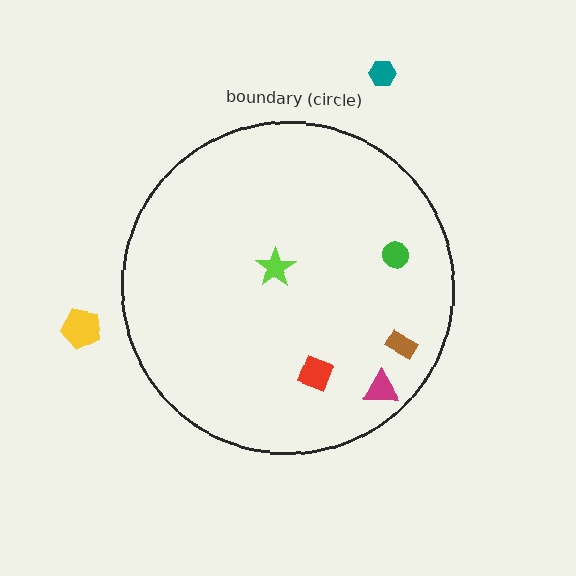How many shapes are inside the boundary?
5 inside, 2 outside.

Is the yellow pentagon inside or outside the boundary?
Outside.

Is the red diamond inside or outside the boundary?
Inside.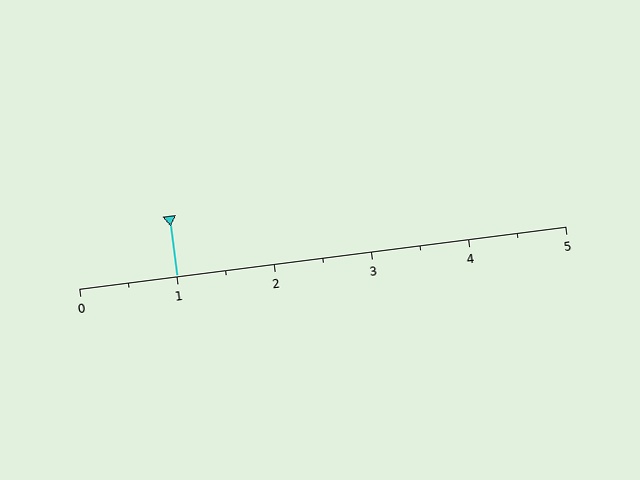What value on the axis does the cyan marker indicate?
The marker indicates approximately 1.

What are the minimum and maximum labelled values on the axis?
The axis runs from 0 to 5.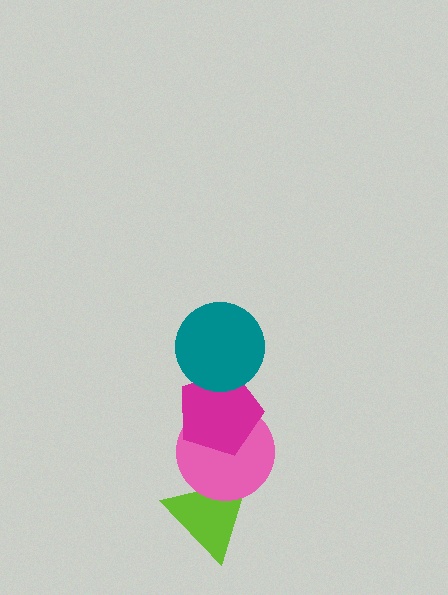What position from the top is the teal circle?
The teal circle is 1st from the top.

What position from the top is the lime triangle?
The lime triangle is 4th from the top.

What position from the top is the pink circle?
The pink circle is 3rd from the top.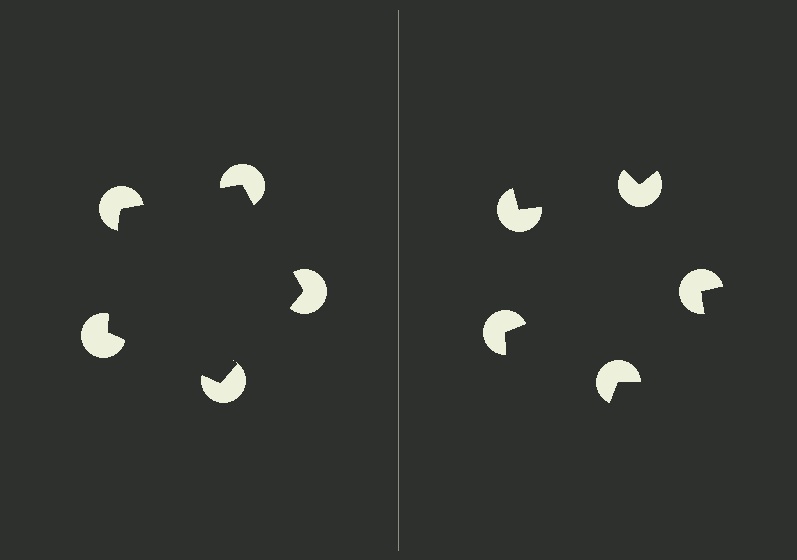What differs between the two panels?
The pac-man discs are positioned identically on both sides; only the wedge orientations differ. On the left they align to a pentagon; on the right they are misaligned.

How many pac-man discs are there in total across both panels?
10 — 5 on each side.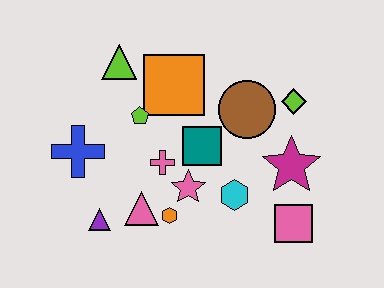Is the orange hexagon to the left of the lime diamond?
Yes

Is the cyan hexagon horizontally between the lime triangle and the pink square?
Yes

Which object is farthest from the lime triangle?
The pink square is farthest from the lime triangle.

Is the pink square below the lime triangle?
Yes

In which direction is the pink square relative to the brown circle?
The pink square is below the brown circle.